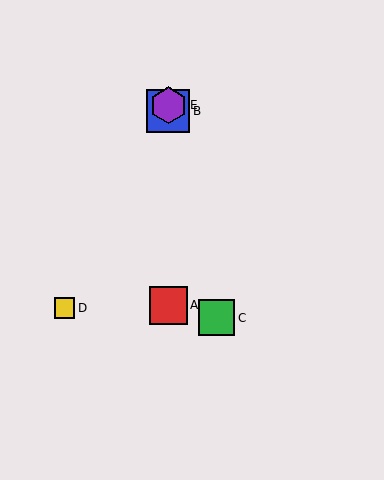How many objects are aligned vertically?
3 objects (A, B, E) are aligned vertically.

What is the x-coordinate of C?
Object C is at x≈216.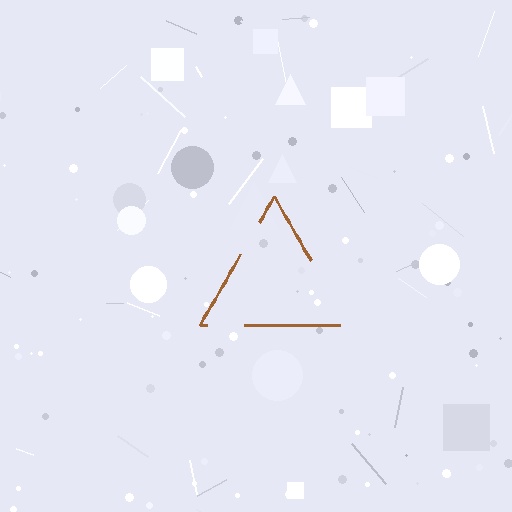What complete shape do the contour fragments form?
The contour fragments form a triangle.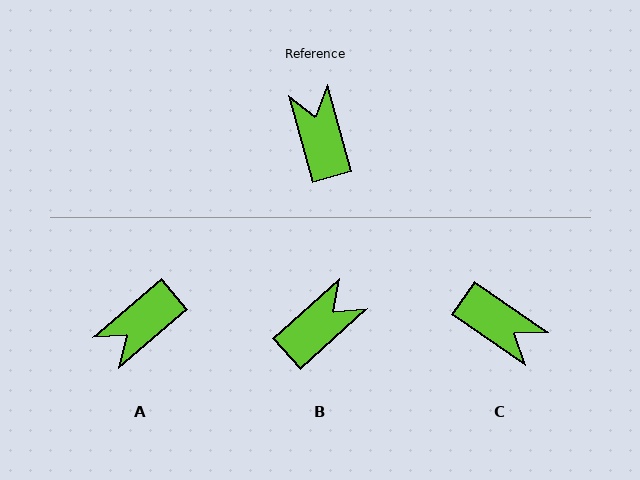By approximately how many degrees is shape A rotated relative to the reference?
Approximately 115 degrees counter-clockwise.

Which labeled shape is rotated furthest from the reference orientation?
C, about 139 degrees away.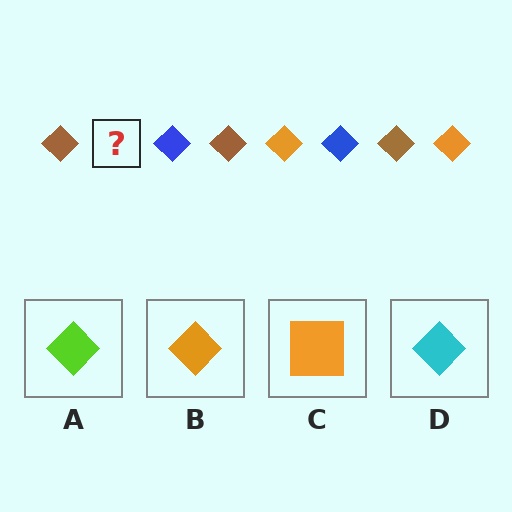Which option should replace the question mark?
Option B.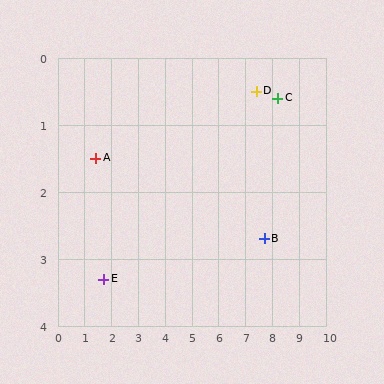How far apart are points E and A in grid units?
Points E and A are about 1.8 grid units apart.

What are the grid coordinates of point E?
Point E is at approximately (1.7, 3.3).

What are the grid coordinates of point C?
Point C is at approximately (8.2, 0.6).